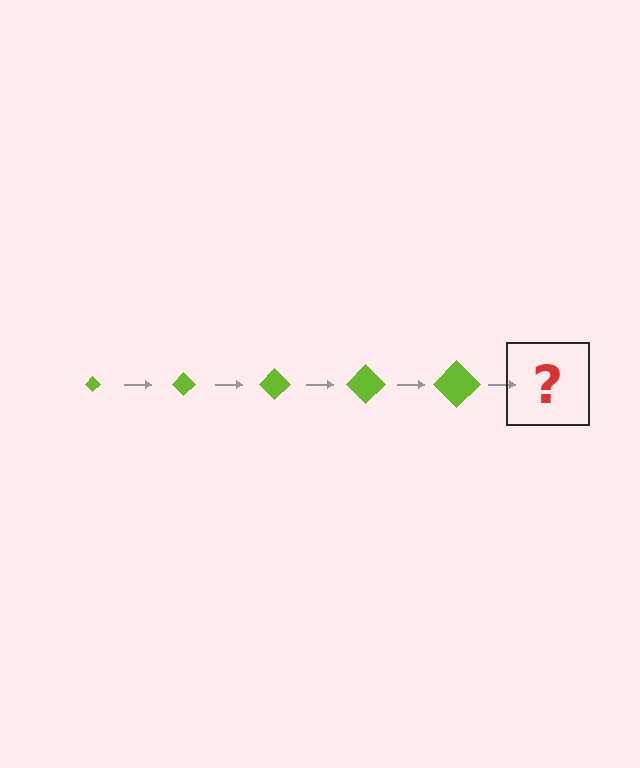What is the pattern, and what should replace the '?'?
The pattern is that the diamond gets progressively larger each step. The '?' should be a lime diamond, larger than the previous one.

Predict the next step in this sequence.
The next step is a lime diamond, larger than the previous one.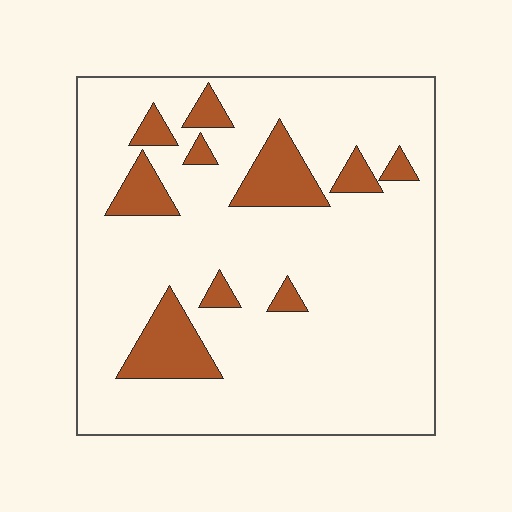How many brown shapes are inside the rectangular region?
10.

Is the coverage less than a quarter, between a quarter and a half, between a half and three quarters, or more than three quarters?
Less than a quarter.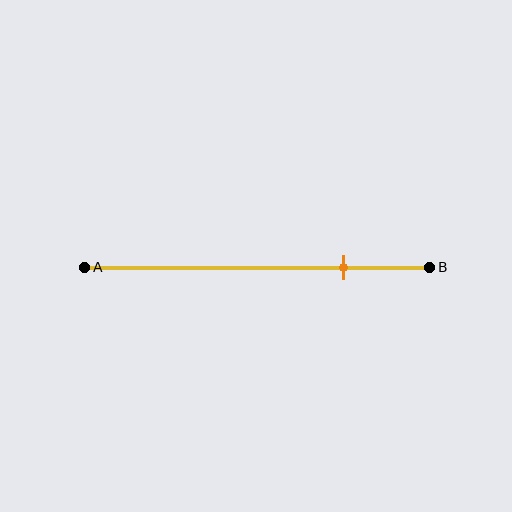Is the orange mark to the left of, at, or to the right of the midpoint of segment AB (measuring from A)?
The orange mark is to the right of the midpoint of segment AB.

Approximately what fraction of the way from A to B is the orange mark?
The orange mark is approximately 75% of the way from A to B.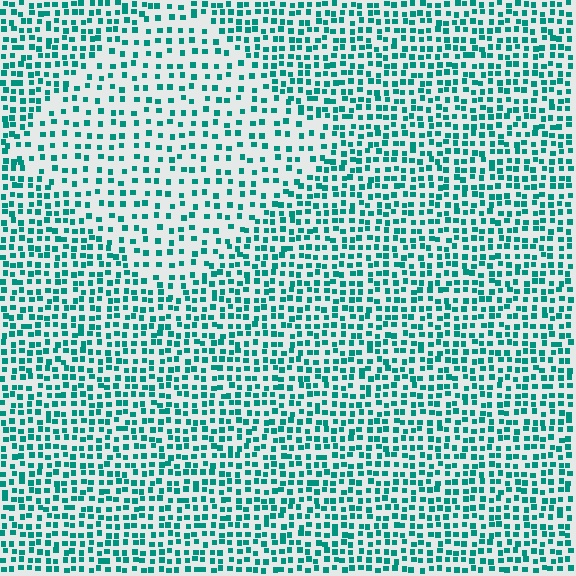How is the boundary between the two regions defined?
The boundary is defined by a change in element density (approximately 1.8x ratio). All elements are the same color, size, and shape.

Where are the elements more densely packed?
The elements are more densely packed outside the diamond boundary.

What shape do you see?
I see a diamond.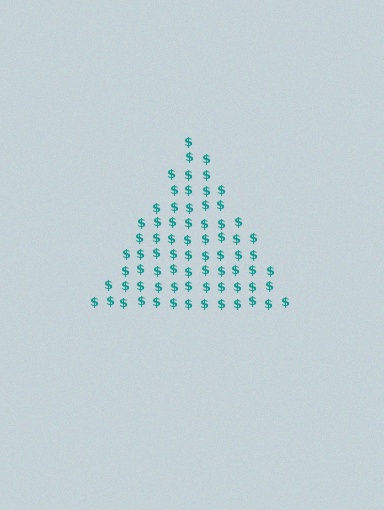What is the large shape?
The large shape is a triangle.